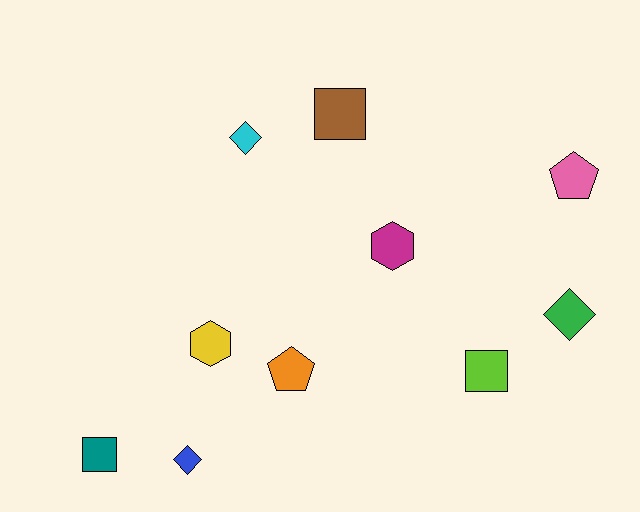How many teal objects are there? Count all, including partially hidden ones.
There is 1 teal object.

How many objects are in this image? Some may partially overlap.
There are 10 objects.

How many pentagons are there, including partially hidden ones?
There are 2 pentagons.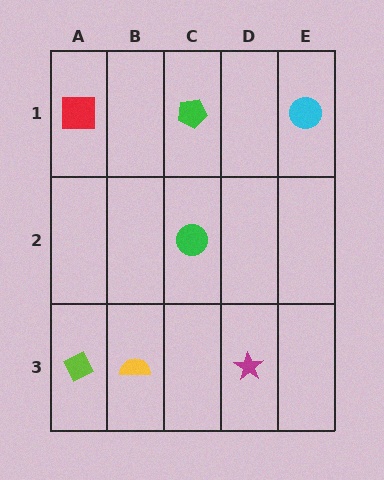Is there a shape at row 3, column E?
No, that cell is empty.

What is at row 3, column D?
A magenta star.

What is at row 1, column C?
A green pentagon.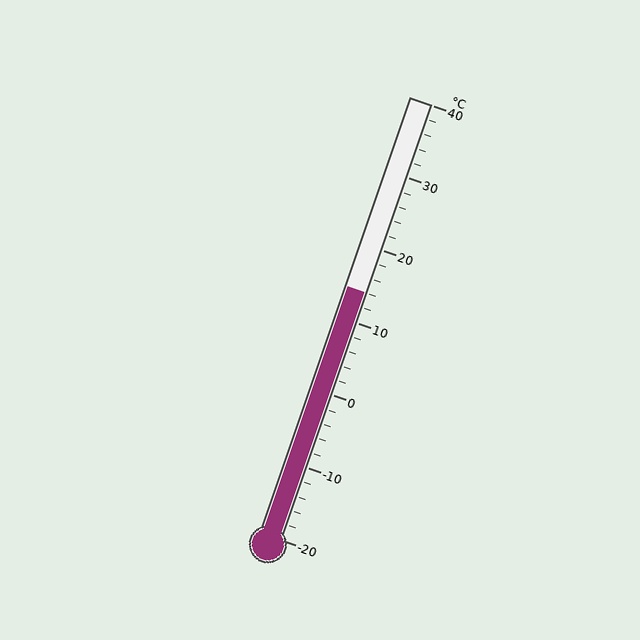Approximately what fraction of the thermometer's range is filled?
The thermometer is filled to approximately 55% of its range.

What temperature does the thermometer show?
The thermometer shows approximately 14°C.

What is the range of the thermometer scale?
The thermometer scale ranges from -20°C to 40°C.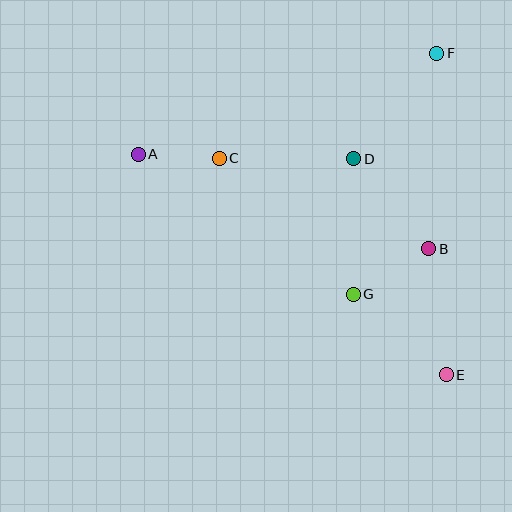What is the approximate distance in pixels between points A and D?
The distance between A and D is approximately 216 pixels.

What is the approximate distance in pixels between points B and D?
The distance between B and D is approximately 117 pixels.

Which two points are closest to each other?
Points A and C are closest to each other.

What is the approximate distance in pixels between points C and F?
The distance between C and F is approximately 242 pixels.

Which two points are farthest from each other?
Points A and E are farthest from each other.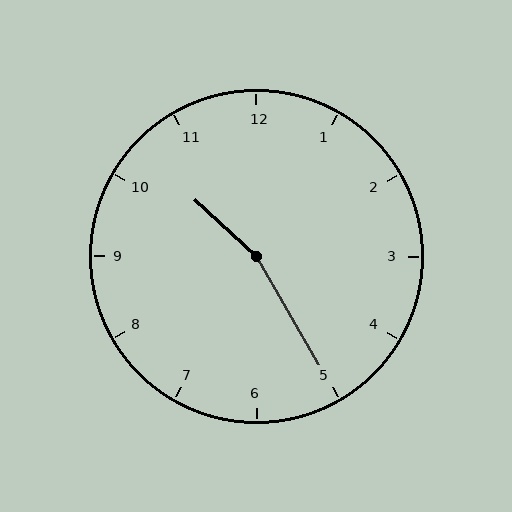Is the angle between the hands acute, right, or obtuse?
It is obtuse.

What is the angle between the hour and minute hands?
Approximately 162 degrees.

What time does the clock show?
10:25.